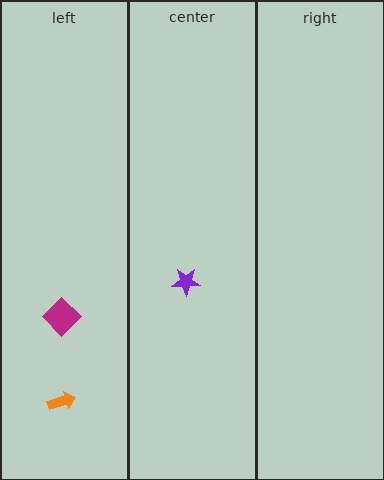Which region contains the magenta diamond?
The left region.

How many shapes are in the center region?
1.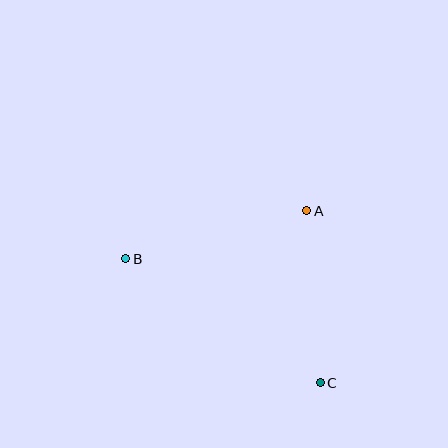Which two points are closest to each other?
Points A and C are closest to each other.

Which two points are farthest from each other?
Points B and C are farthest from each other.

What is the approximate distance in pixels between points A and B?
The distance between A and B is approximately 187 pixels.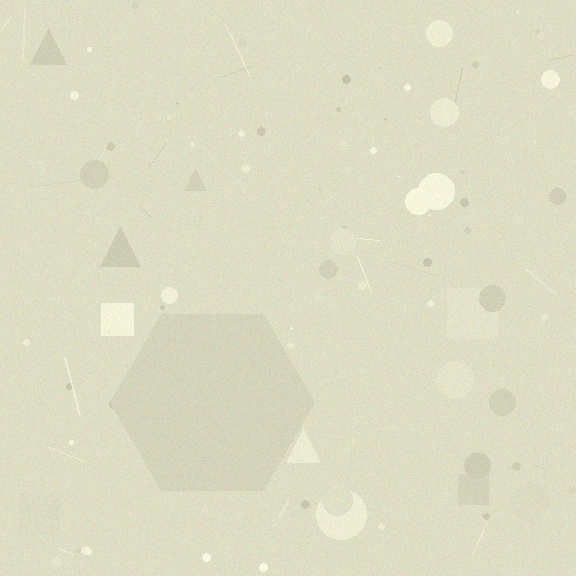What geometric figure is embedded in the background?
A hexagon is embedded in the background.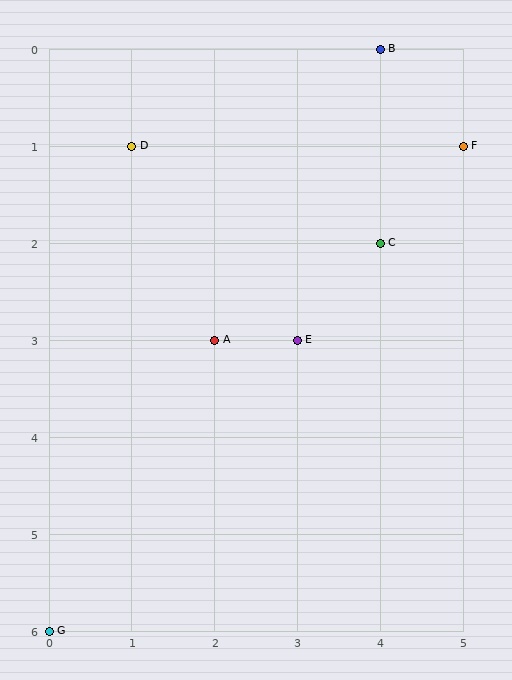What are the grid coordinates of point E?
Point E is at grid coordinates (3, 3).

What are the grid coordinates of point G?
Point G is at grid coordinates (0, 6).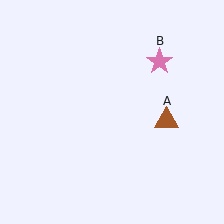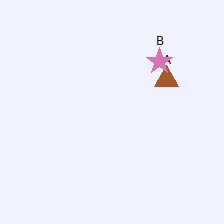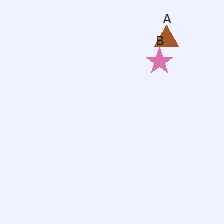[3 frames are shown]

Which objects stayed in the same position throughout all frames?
Pink star (object B) remained stationary.